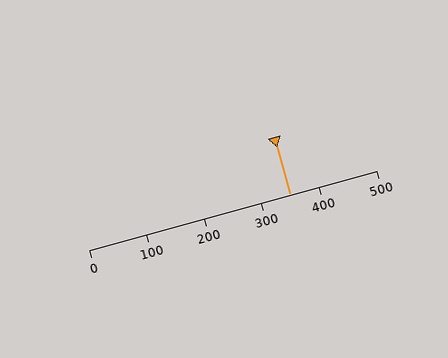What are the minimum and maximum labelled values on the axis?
The axis runs from 0 to 500.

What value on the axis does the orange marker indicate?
The marker indicates approximately 350.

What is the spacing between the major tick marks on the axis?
The major ticks are spaced 100 apart.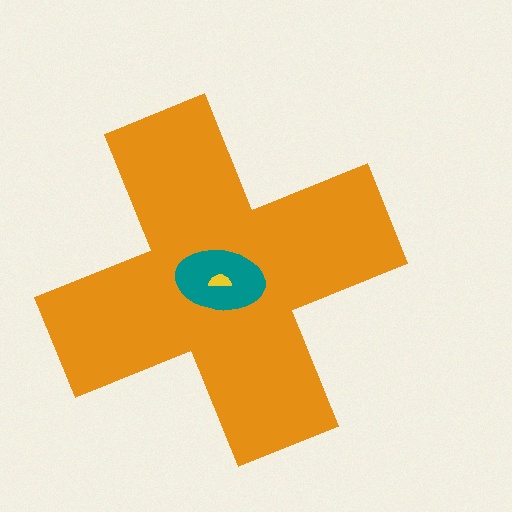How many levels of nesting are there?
3.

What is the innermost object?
The yellow semicircle.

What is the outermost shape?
The orange cross.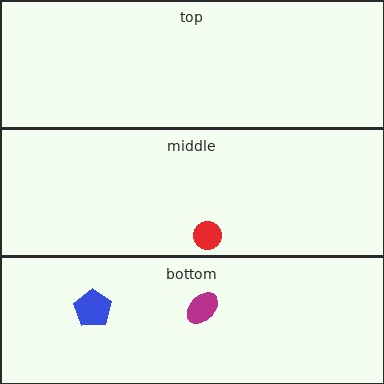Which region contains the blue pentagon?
The bottom region.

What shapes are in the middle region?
The red circle.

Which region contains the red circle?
The middle region.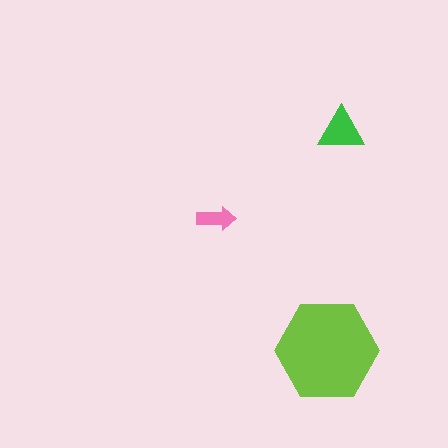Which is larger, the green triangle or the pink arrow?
The green triangle.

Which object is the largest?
The lime hexagon.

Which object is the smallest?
The pink arrow.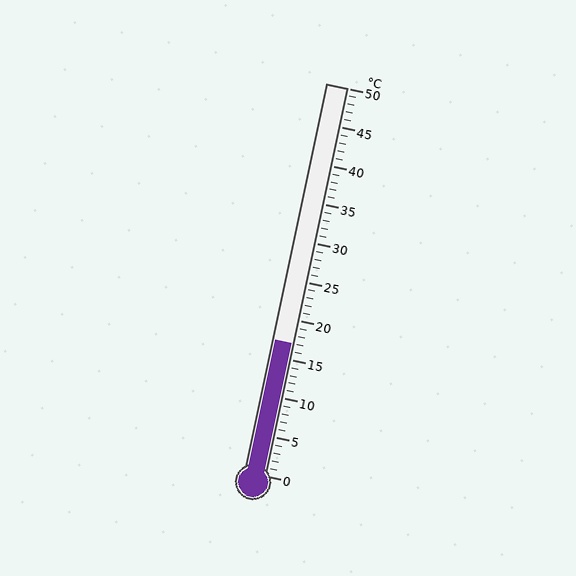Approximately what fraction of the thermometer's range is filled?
The thermometer is filled to approximately 35% of its range.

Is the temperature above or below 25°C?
The temperature is below 25°C.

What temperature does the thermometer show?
The thermometer shows approximately 17°C.